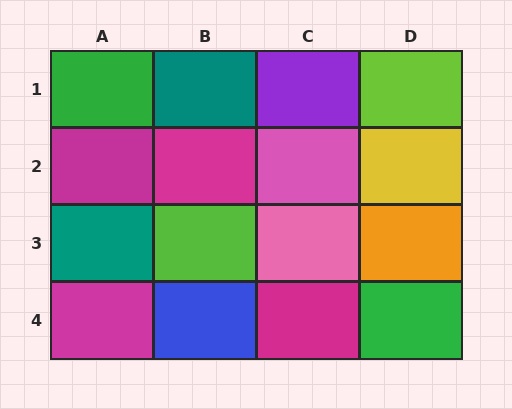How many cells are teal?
2 cells are teal.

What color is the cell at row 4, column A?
Magenta.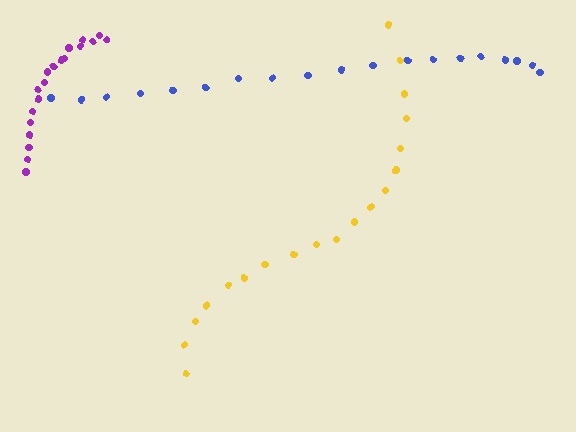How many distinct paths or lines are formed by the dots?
There are 3 distinct paths.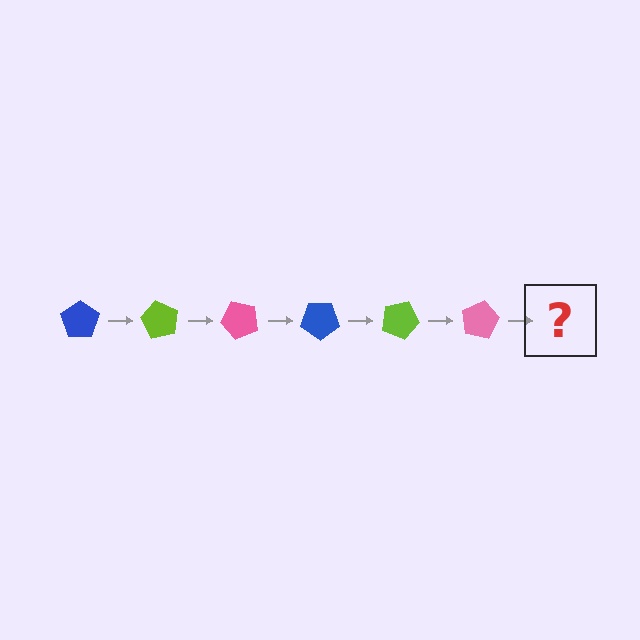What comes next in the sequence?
The next element should be a blue pentagon, rotated 360 degrees from the start.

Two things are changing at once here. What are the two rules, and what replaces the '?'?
The two rules are that it rotates 60 degrees each step and the color cycles through blue, lime, and pink. The '?' should be a blue pentagon, rotated 360 degrees from the start.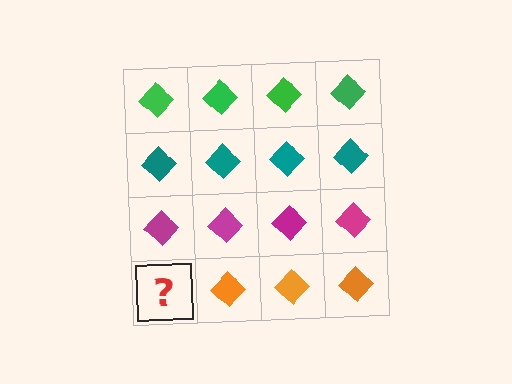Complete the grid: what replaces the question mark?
The question mark should be replaced with an orange diamond.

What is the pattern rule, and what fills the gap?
The rule is that each row has a consistent color. The gap should be filled with an orange diamond.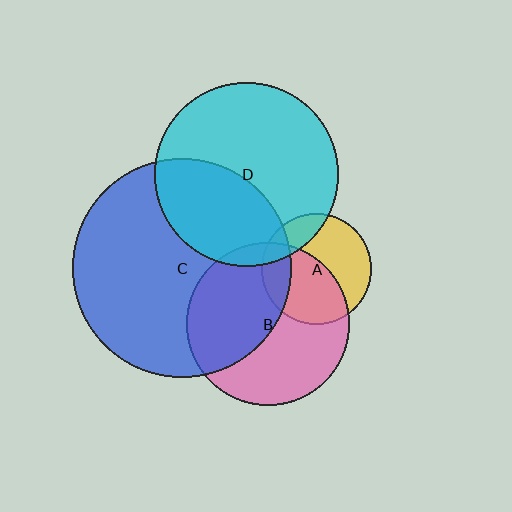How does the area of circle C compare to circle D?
Approximately 1.4 times.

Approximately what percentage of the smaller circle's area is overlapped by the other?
Approximately 45%.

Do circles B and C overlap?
Yes.